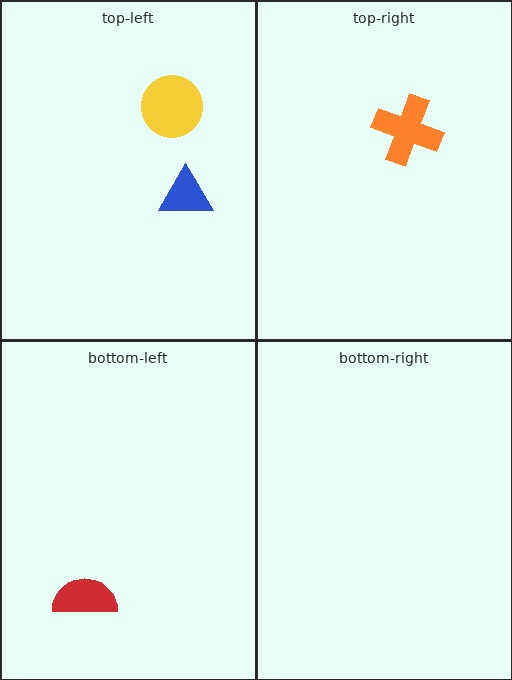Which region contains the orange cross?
The top-right region.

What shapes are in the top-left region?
The yellow circle, the blue triangle.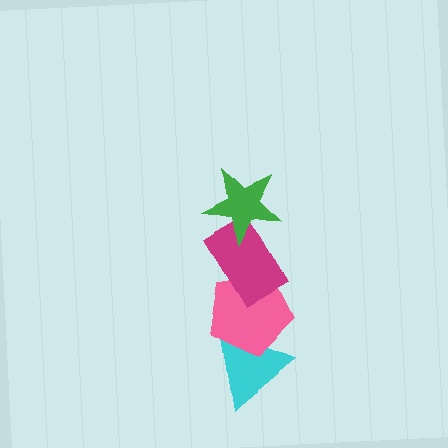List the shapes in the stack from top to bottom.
From top to bottom: the green star, the magenta rectangle, the pink pentagon, the cyan triangle.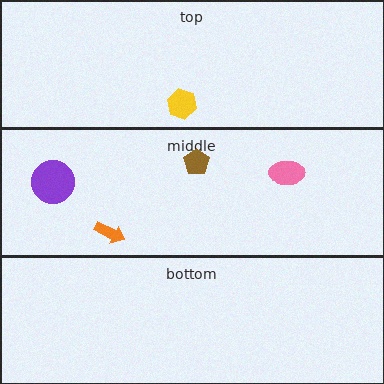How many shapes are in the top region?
1.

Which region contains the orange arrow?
The middle region.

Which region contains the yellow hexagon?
The top region.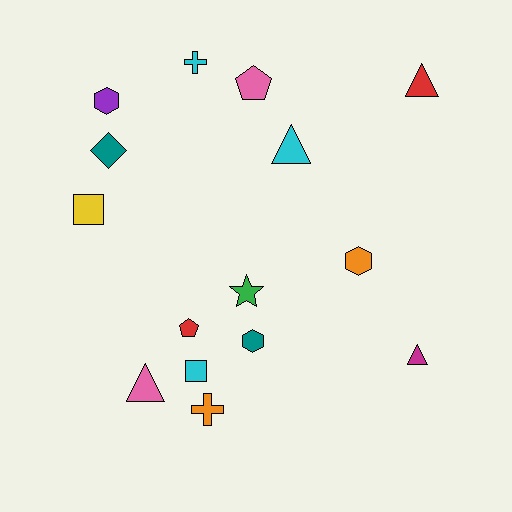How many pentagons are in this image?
There are 2 pentagons.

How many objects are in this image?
There are 15 objects.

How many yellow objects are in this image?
There is 1 yellow object.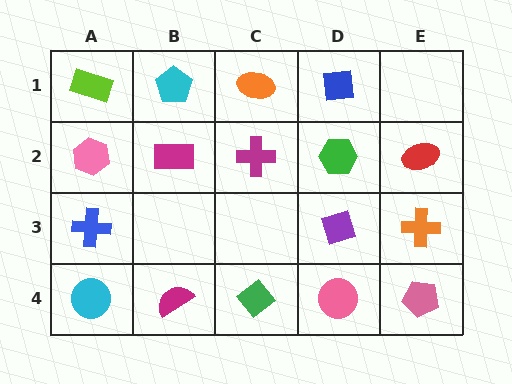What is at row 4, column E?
A pink pentagon.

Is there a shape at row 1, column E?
No, that cell is empty.